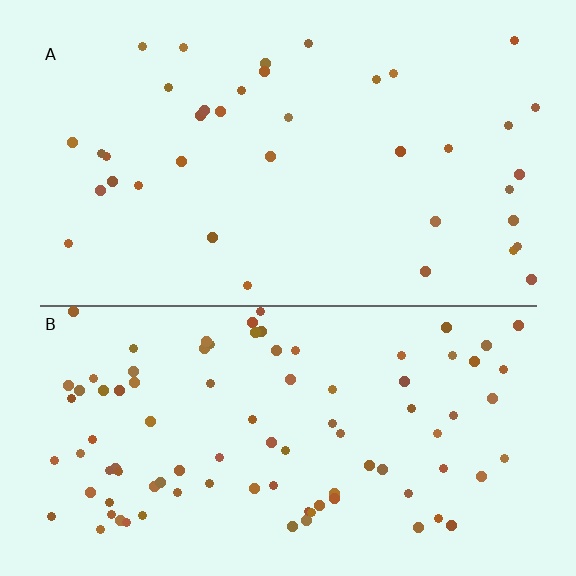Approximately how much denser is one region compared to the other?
Approximately 2.4× — region B over region A.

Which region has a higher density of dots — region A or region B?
B (the bottom).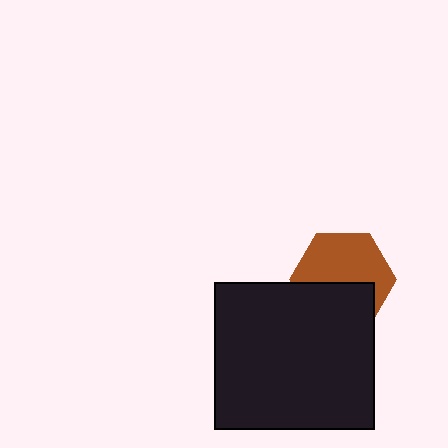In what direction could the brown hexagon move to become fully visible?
The brown hexagon could move up. That would shift it out from behind the black rectangle entirely.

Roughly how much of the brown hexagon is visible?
About half of it is visible (roughly 57%).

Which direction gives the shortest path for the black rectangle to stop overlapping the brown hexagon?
Moving down gives the shortest separation.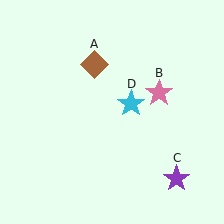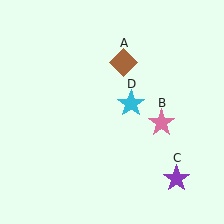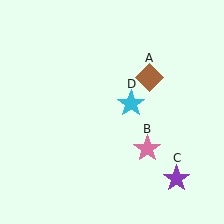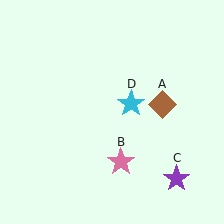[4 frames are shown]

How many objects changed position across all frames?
2 objects changed position: brown diamond (object A), pink star (object B).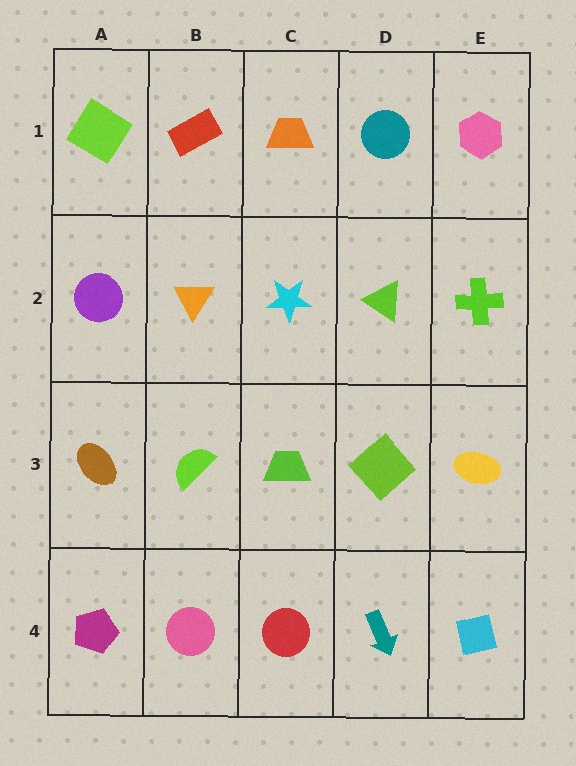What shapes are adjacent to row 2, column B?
A red rectangle (row 1, column B), a lime semicircle (row 3, column B), a purple circle (row 2, column A), a cyan star (row 2, column C).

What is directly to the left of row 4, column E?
A teal arrow.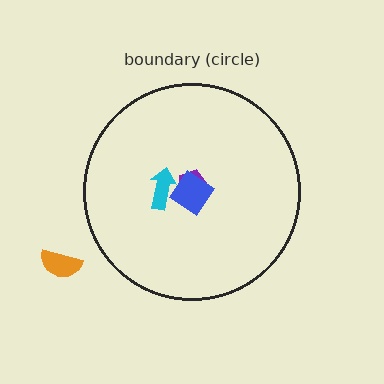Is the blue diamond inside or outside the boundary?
Inside.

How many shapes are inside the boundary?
3 inside, 1 outside.